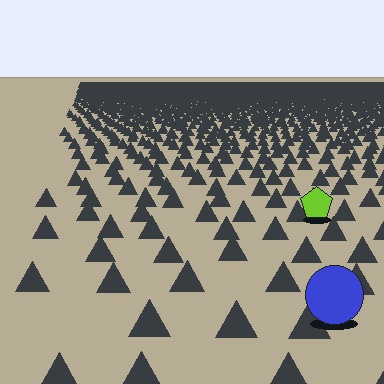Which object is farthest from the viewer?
The lime pentagon is farthest from the viewer. It appears smaller and the ground texture around it is denser.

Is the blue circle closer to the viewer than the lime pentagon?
Yes. The blue circle is closer — you can tell from the texture gradient: the ground texture is coarser near it.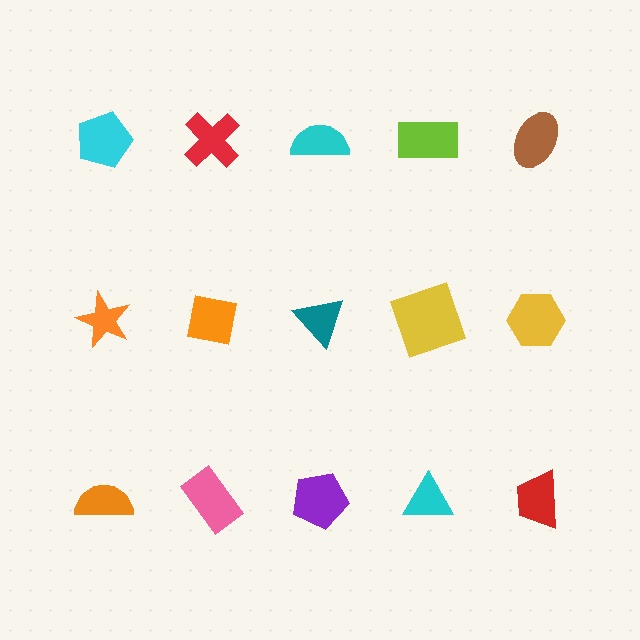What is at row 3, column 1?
An orange semicircle.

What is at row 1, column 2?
A red cross.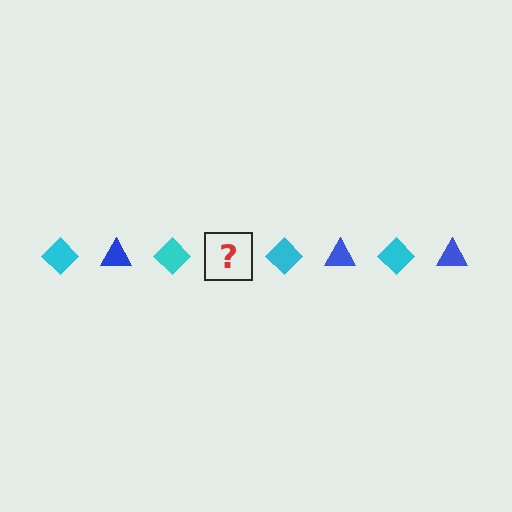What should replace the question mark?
The question mark should be replaced with a blue triangle.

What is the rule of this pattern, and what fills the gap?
The rule is that the pattern alternates between cyan diamond and blue triangle. The gap should be filled with a blue triangle.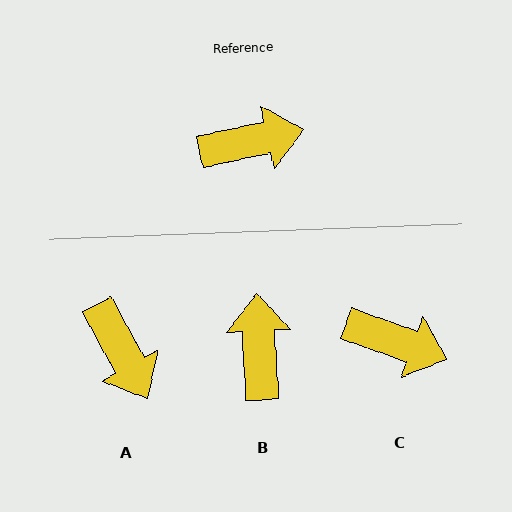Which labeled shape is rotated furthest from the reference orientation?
B, about 81 degrees away.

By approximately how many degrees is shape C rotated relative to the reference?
Approximately 32 degrees clockwise.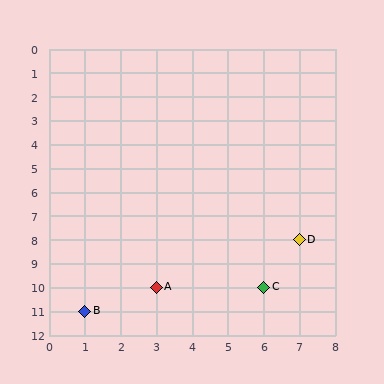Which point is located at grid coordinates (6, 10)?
Point C is at (6, 10).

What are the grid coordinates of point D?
Point D is at grid coordinates (7, 8).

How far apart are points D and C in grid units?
Points D and C are 1 column and 2 rows apart (about 2.2 grid units diagonally).